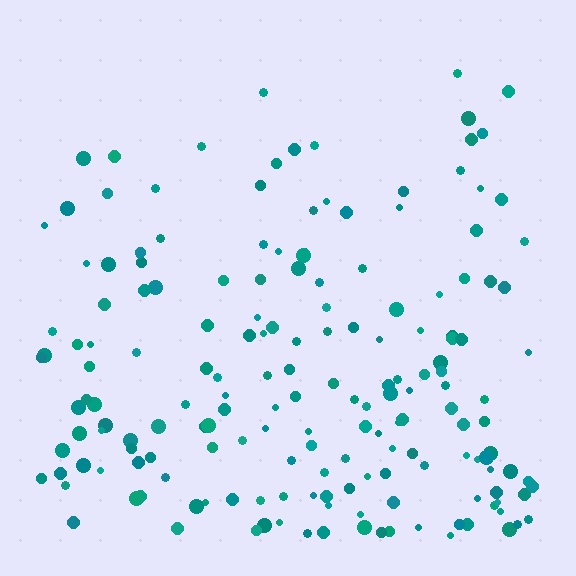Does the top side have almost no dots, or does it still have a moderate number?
Still a moderate number, just noticeably fewer than the bottom.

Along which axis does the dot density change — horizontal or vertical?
Vertical.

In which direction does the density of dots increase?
From top to bottom, with the bottom side densest.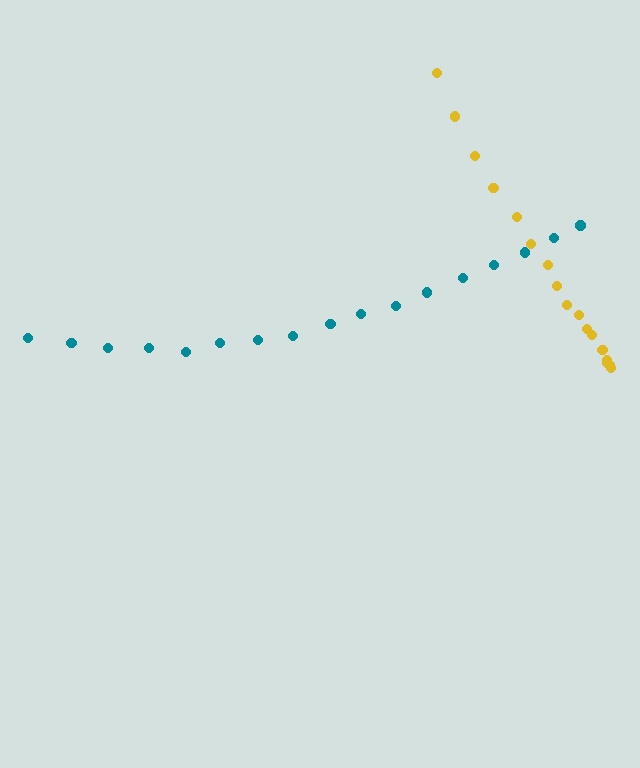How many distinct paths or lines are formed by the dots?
There are 2 distinct paths.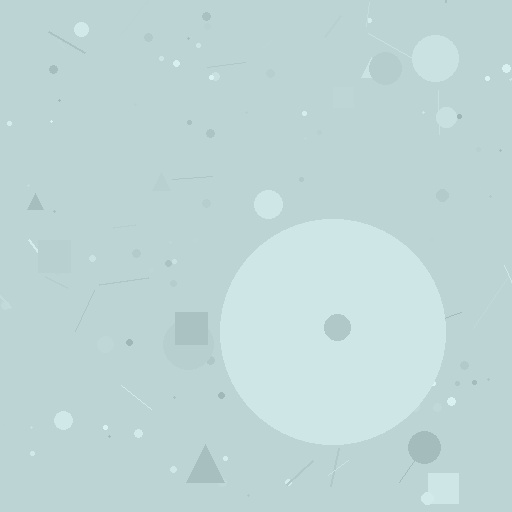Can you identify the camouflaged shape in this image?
The camouflaged shape is a circle.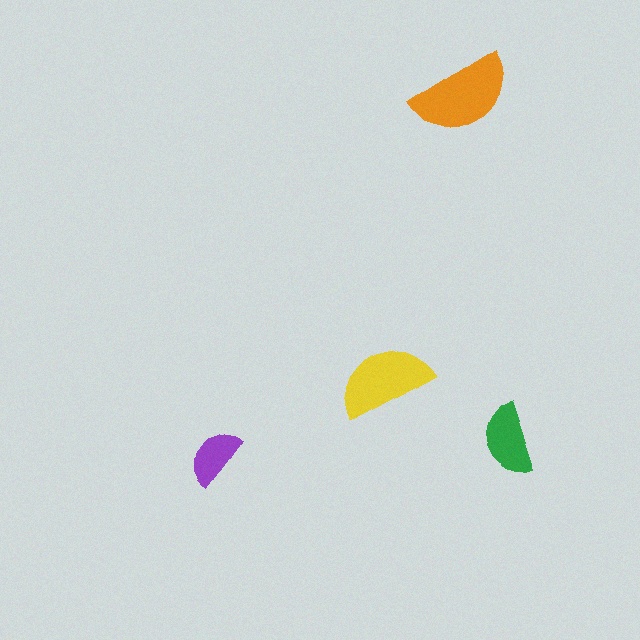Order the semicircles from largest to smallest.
the orange one, the yellow one, the green one, the purple one.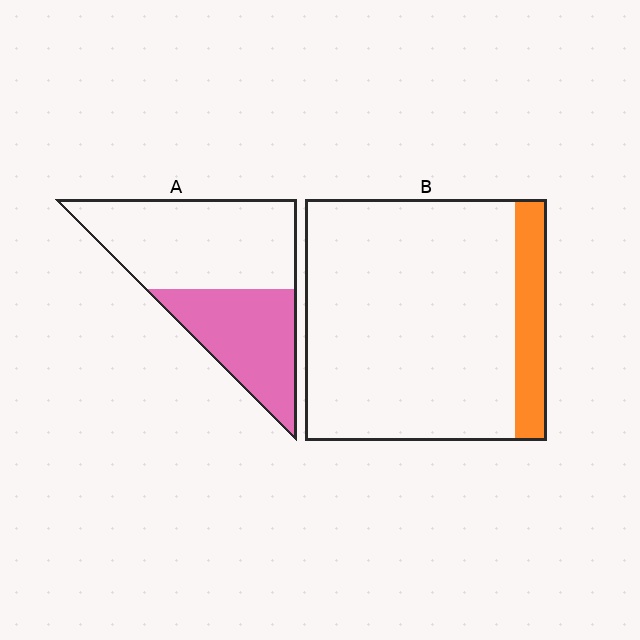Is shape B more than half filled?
No.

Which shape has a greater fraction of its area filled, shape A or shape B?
Shape A.